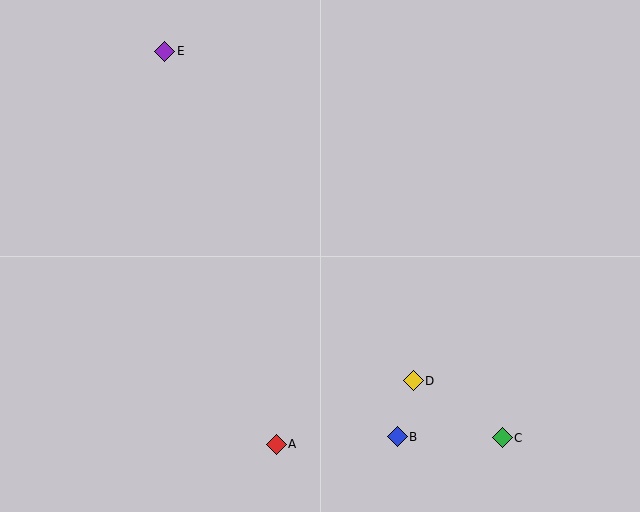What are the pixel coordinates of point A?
Point A is at (276, 444).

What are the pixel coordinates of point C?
Point C is at (502, 438).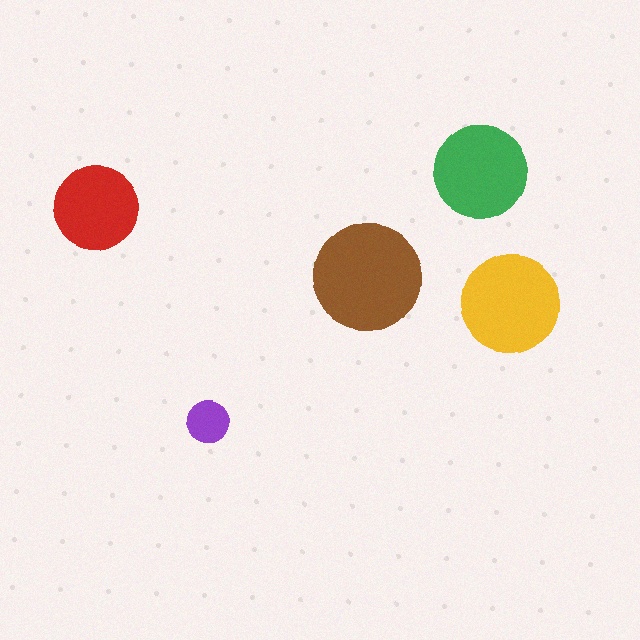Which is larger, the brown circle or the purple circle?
The brown one.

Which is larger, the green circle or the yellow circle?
The yellow one.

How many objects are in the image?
There are 5 objects in the image.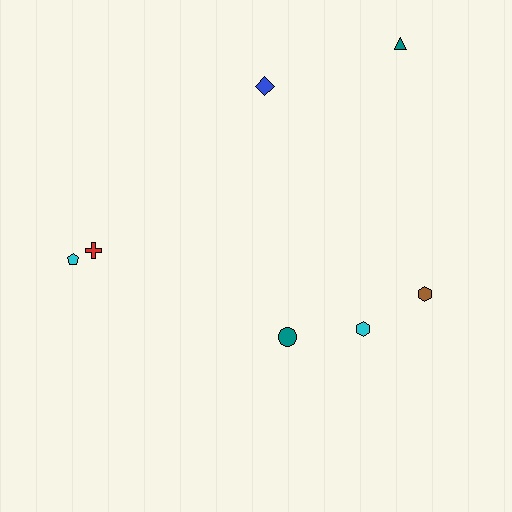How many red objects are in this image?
There is 1 red object.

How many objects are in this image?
There are 7 objects.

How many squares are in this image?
There are no squares.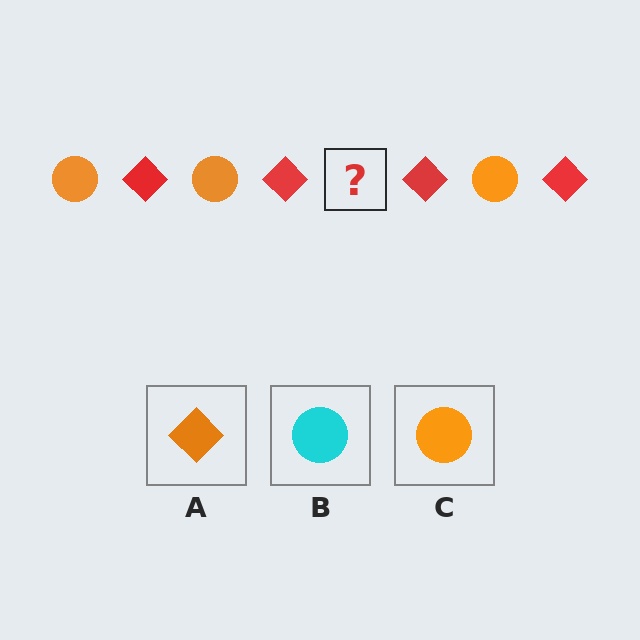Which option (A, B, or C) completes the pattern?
C.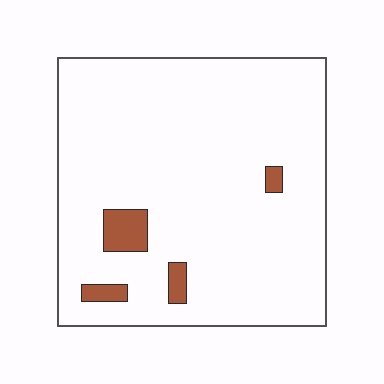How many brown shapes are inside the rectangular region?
4.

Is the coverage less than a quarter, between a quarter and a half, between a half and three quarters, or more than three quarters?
Less than a quarter.